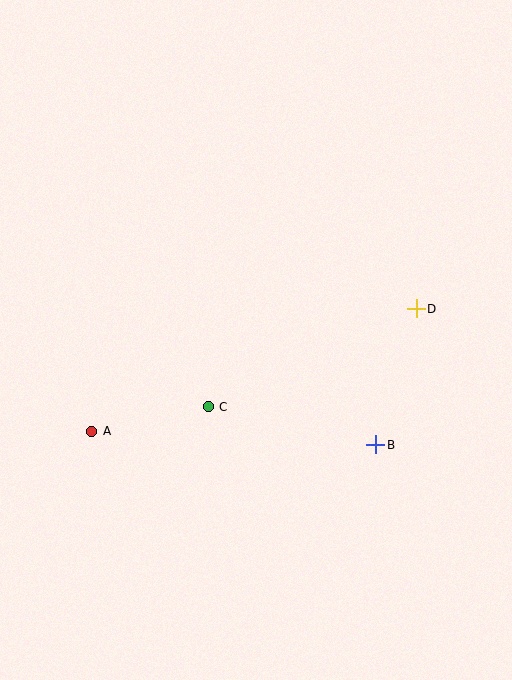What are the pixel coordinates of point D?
Point D is at (416, 309).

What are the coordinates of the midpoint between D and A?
The midpoint between D and A is at (254, 370).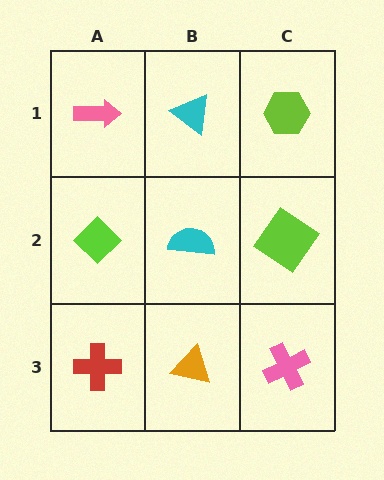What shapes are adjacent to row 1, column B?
A cyan semicircle (row 2, column B), a pink arrow (row 1, column A), a lime hexagon (row 1, column C).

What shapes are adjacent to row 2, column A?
A pink arrow (row 1, column A), a red cross (row 3, column A), a cyan semicircle (row 2, column B).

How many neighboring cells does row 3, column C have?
2.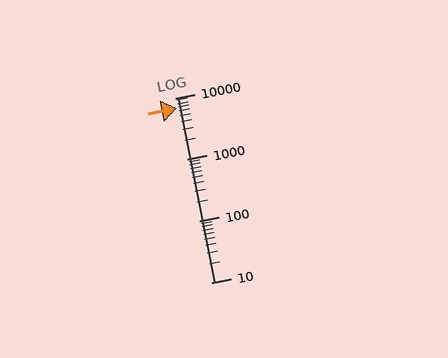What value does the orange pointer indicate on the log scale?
The pointer indicates approximately 6900.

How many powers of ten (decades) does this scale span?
The scale spans 3 decades, from 10 to 10000.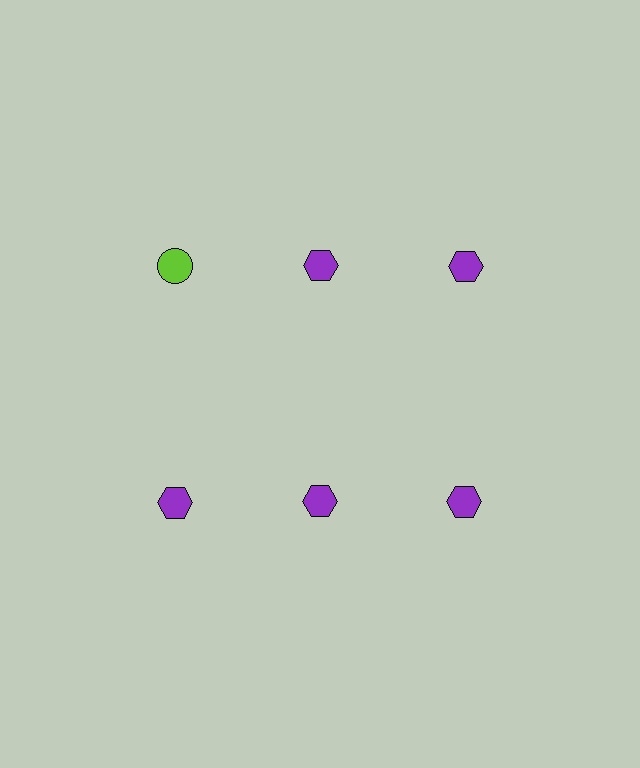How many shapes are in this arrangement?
There are 6 shapes arranged in a grid pattern.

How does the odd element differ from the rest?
It differs in both color (lime instead of purple) and shape (circle instead of hexagon).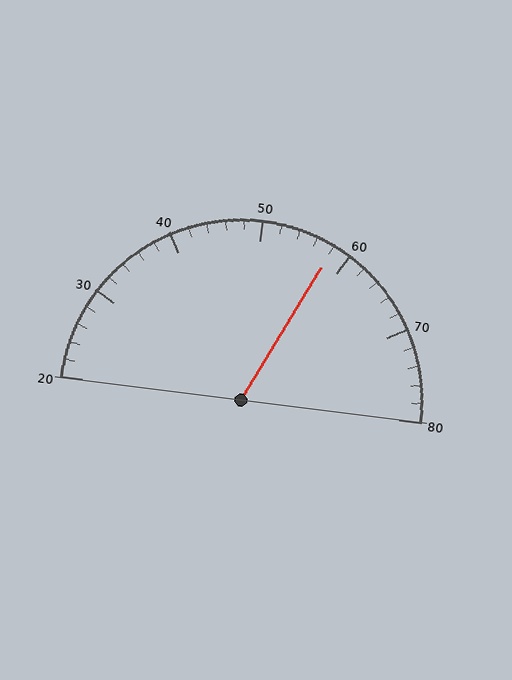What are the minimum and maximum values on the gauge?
The gauge ranges from 20 to 80.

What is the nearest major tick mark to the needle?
The nearest major tick mark is 60.